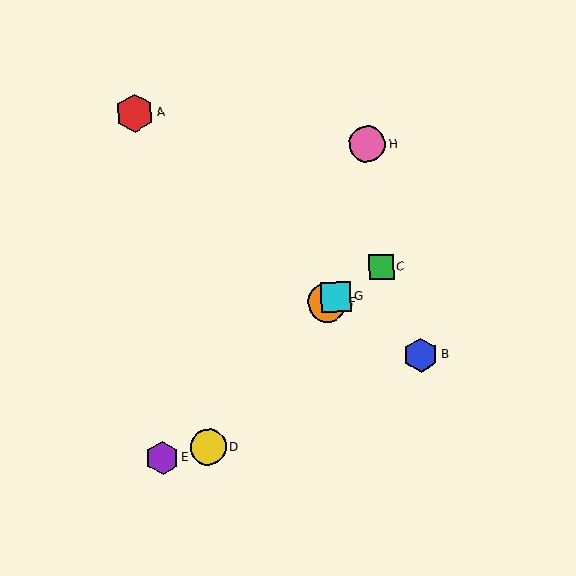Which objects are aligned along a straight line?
Objects C, F, G are aligned along a straight line.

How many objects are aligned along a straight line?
3 objects (C, F, G) are aligned along a straight line.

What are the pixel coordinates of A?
Object A is at (135, 113).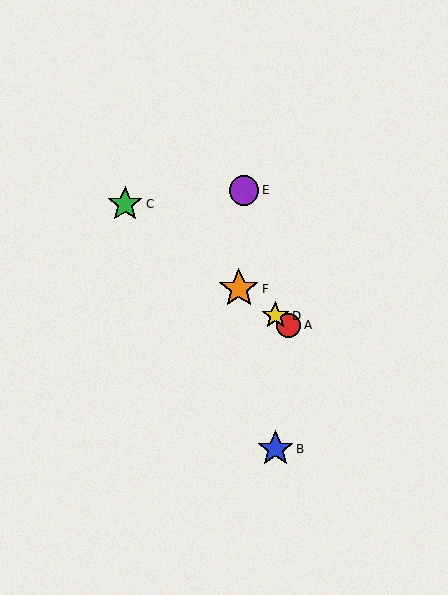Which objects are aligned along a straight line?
Objects A, C, D, F are aligned along a straight line.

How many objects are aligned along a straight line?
4 objects (A, C, D, F) are aligned along a straight line.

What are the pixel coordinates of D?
Object D is at (275, 316).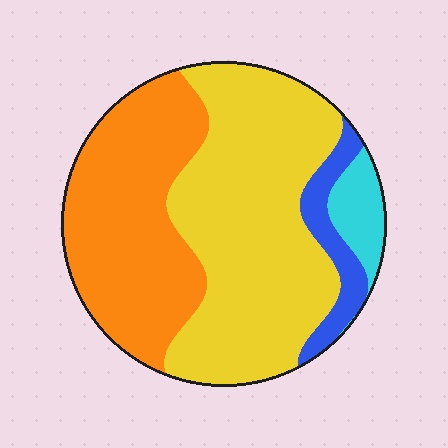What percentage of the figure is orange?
Orange takes up about three eighths (3/8) of the figure.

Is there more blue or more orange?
Orange.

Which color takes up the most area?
Yellow, at roughly 50%.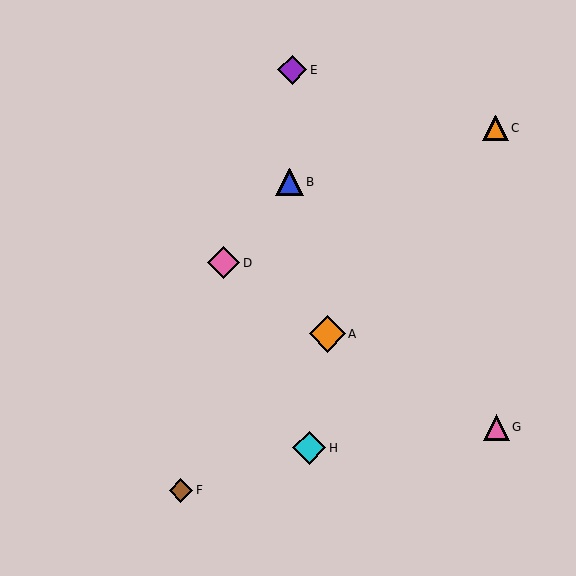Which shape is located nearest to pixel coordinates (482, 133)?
The orange triangle (labeled C) at (495, 128) is nearest to that location.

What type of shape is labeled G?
Shape G is a pink triangle.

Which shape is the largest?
The orange diamond (labeled A) is the largest.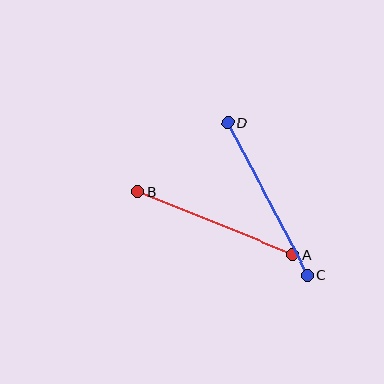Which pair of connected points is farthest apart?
Points C and D are farthest apart.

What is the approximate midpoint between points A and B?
The midpoint is at approximately (215, 223) pixels.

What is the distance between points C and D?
The distance is approximately 172 pixels.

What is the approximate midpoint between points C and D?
The midpoint is at approximately (267, 199) pixels.